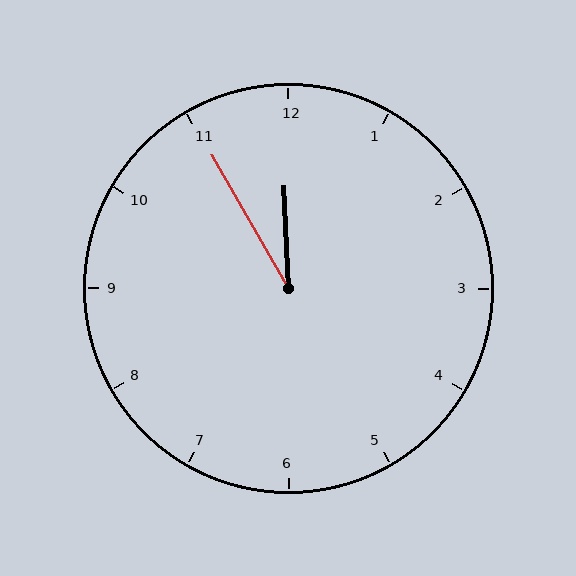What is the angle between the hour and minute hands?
Approximately 28 degrees.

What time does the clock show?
11:55.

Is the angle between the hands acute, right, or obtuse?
It is acute.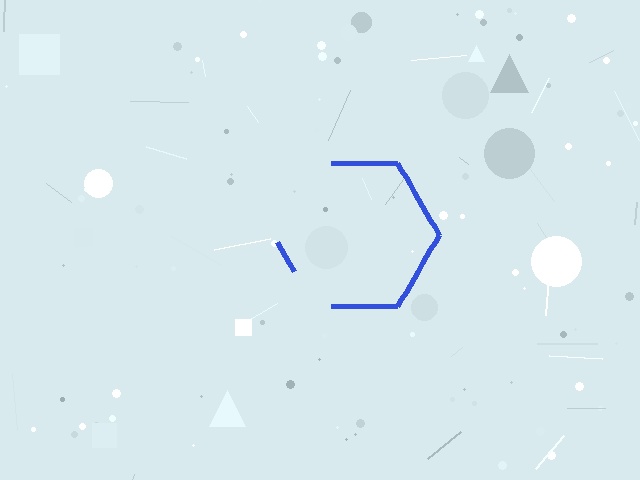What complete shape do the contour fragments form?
The contour fragments form a hexagon.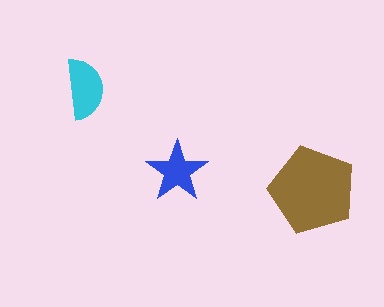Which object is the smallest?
The blue star.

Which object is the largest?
The brown pentagon.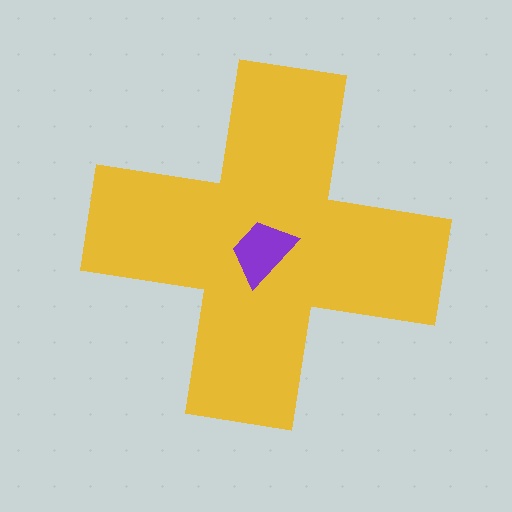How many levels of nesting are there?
2.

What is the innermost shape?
The purple trapezoid.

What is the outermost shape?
The yellow cross.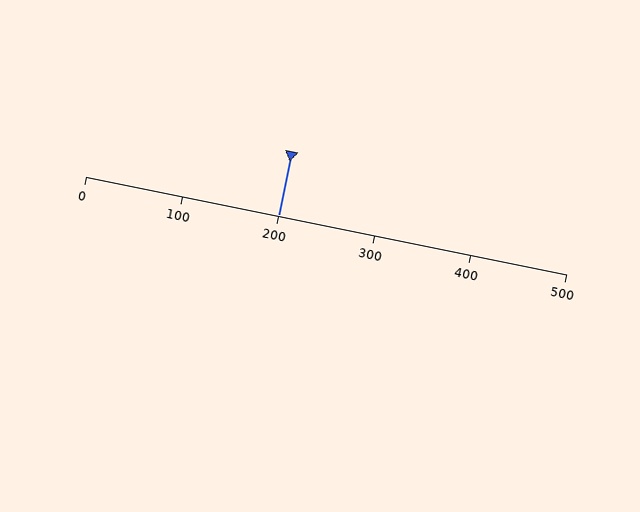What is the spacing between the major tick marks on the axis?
The major ticks are spaced 100 apart.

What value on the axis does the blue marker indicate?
The marker indicates approximately 200.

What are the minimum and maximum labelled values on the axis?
The axis runs from 0 to 500.